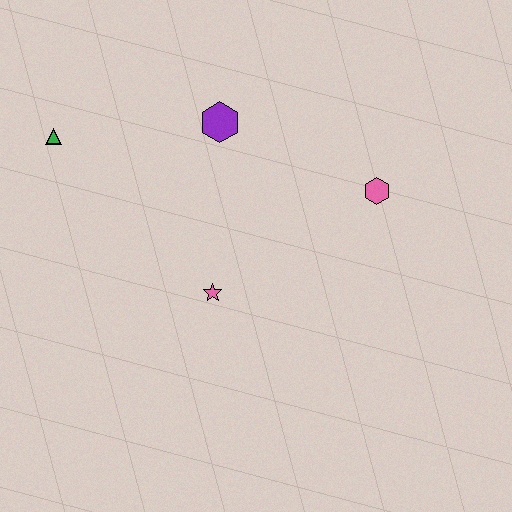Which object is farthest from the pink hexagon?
The green triangle is farthest from the pink hexagon.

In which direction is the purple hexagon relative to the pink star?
The purple hexagon is above the pink star.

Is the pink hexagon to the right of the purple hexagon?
Yes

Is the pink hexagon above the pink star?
Yes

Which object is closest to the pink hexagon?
The purple hexagon is closest to the pink hexagon.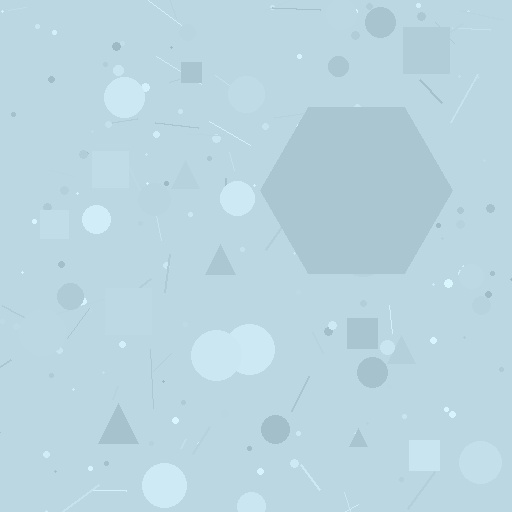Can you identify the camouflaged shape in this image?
The camouflaged shape is a hexagon.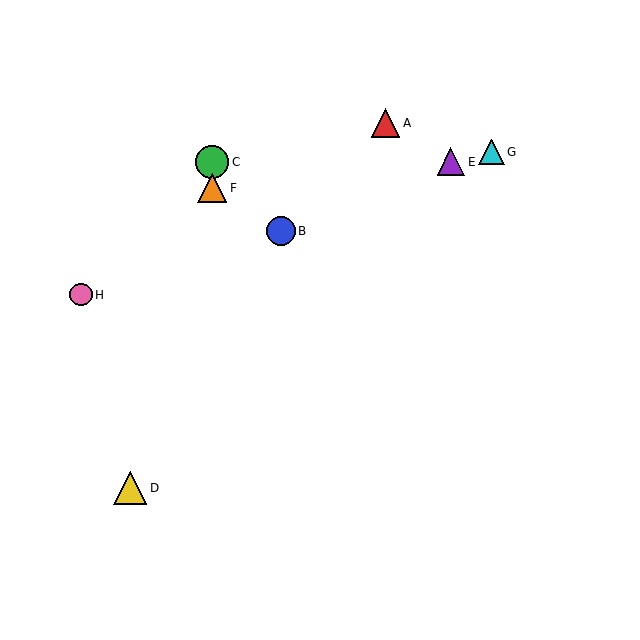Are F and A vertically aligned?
No, F is at x≈212 and A is at x≈386.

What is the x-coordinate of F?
Object F is at x≈212.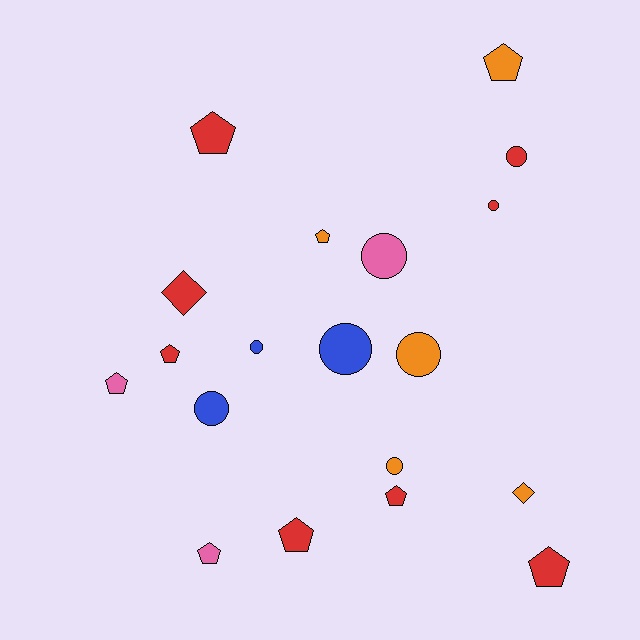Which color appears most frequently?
Red, with 8 objects.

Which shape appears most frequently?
Pentagon, with 9 objects.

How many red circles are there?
There are 2 red circles.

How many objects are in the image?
There are 19 objects.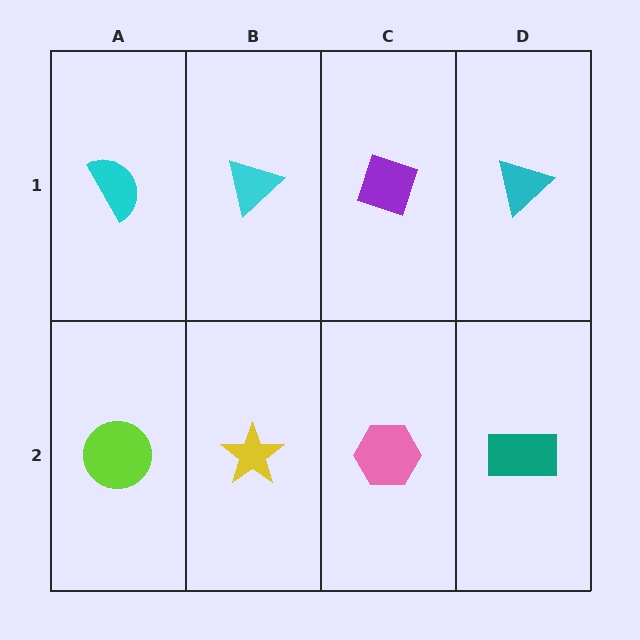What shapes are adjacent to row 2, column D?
A cyan triangle (row 1, column D), a pink hexagon (row 2, column C).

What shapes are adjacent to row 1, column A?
A lime circle (row 2, column A), a cyan triangle (row 1, column B).